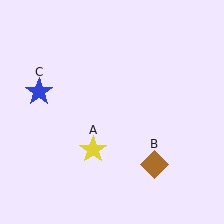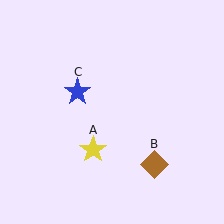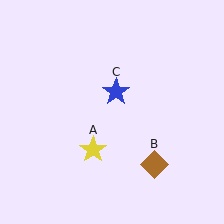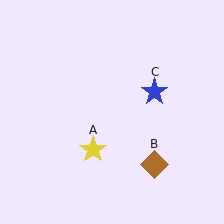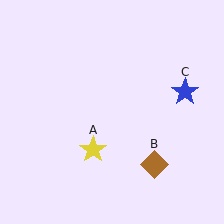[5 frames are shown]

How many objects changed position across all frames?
1 object changed position: blue star (object C).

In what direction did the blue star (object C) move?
The blue star (object C) moved right.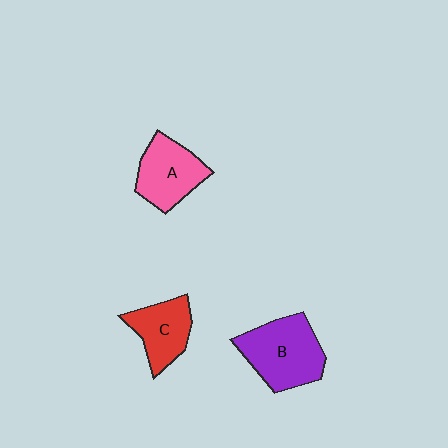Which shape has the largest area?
Shape B (purple).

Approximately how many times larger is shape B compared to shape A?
Approximately 1.3 times.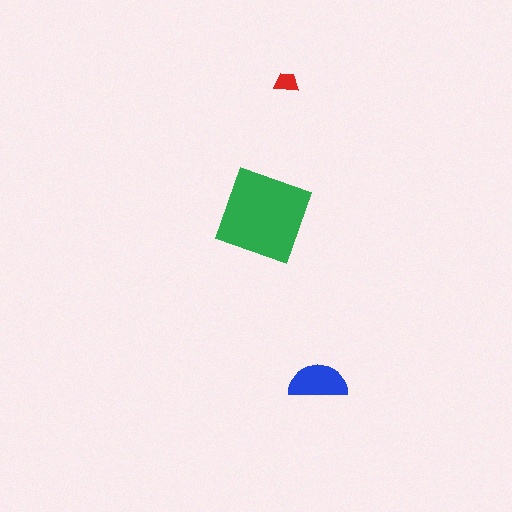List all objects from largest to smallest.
The green square, the blue semicircle, the red trapezoid.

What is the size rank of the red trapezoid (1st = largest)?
3rd.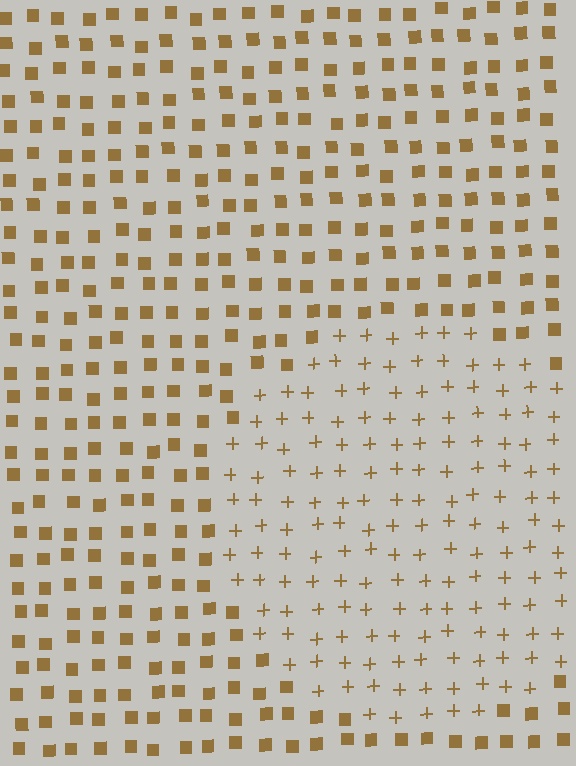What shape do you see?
I see a circle.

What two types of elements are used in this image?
The image uses plus signs inside the circle region and squares outside it.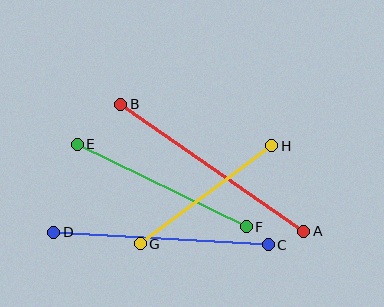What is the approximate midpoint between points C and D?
The midpoint is at approximately (161, 239) pixels.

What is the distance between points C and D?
The distance is approximately 215 pixels.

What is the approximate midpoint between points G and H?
The midpoint is at approximately (206, 195) pixels.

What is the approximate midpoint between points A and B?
The midpoint is at approximately (212, 168) pixels.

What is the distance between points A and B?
The distance is approximately 223 pixels.